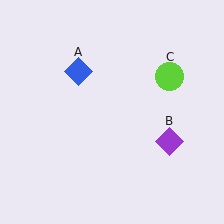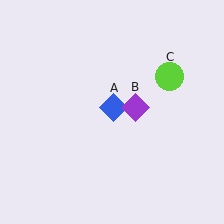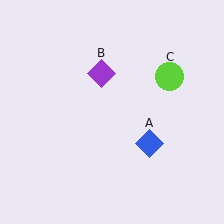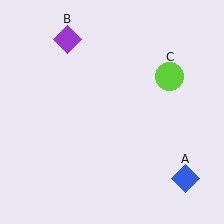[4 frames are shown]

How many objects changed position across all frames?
2 objects changed position: blue diamond (object A), purple diamond (object B).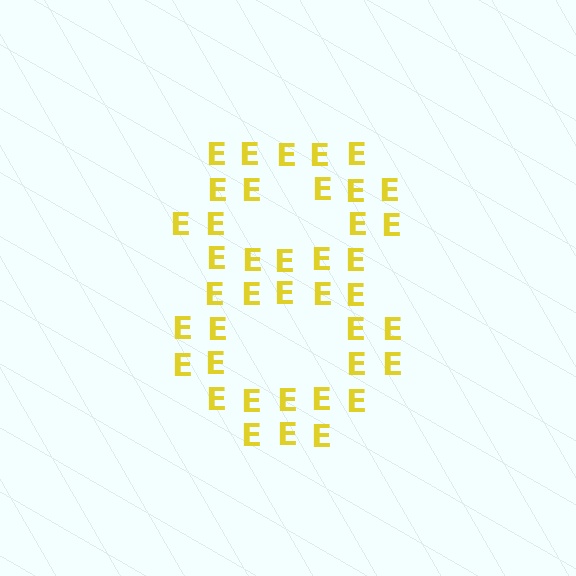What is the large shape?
The large shape is the digit 8.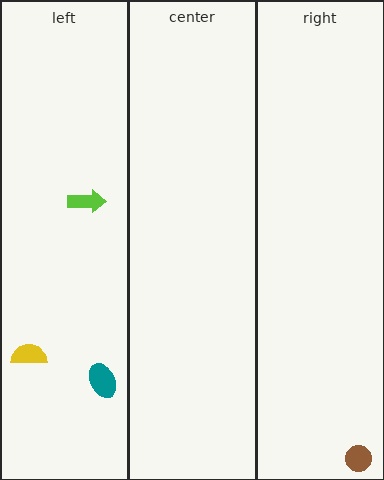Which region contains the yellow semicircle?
The left region.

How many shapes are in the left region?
3.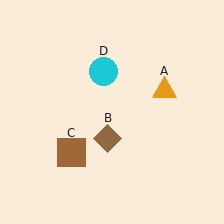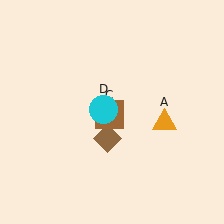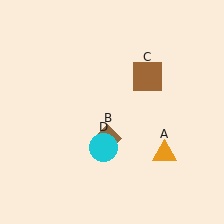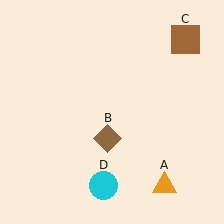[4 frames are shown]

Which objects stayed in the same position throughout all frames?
Brown diamond (object B) remained stationary.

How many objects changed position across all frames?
3 objects changed position: orange triangle (object A), brown square (object C), cyan circle (object D).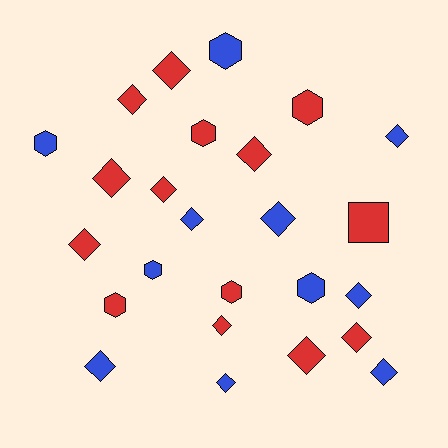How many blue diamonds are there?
There are 7 blue diamonds.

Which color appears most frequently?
Red, with 14 objects.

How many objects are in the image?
There are 25 objects.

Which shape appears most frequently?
Diamond, with 16 objects.